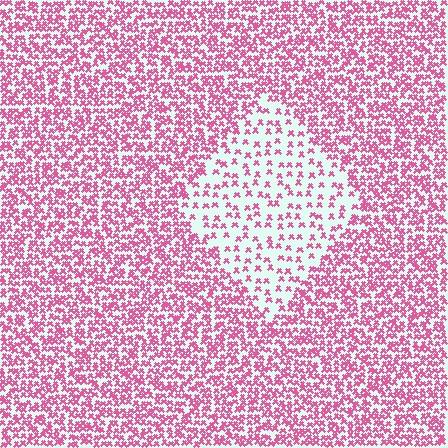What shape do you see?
I see a diamond.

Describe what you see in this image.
The image contains small pink elements arranged at two different densities. A diamond-shaped region is visible where the elements are less densely packed than the surrounding area.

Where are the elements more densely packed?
The elements are more densely packed outside the diamond boundary.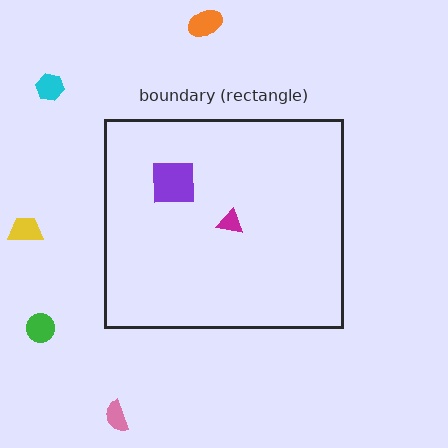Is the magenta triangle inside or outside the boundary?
Inside.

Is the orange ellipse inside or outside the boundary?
Outside.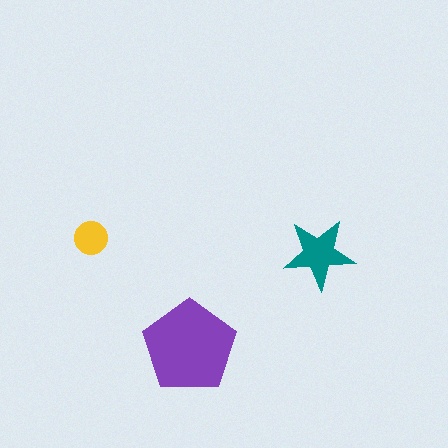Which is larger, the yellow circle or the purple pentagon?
The purple pentagon.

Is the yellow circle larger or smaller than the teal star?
Smaller.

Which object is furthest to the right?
The teal star is rightmost.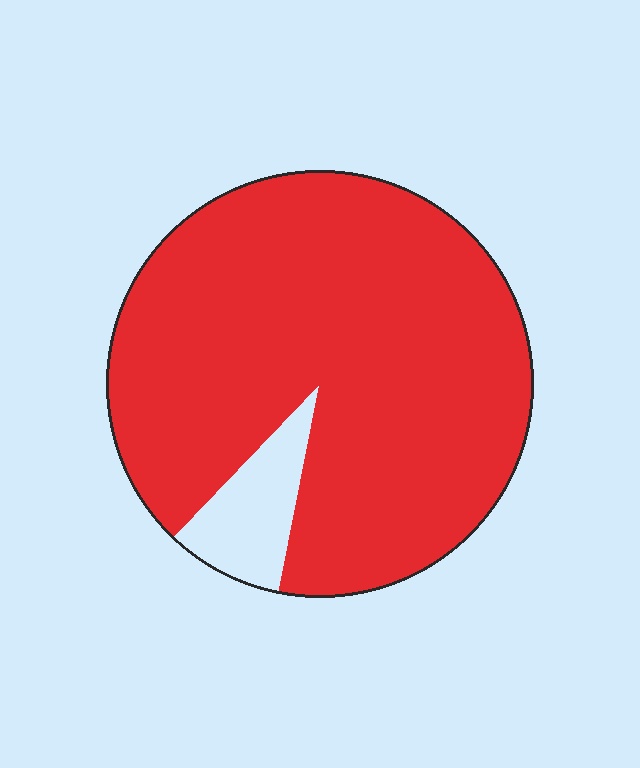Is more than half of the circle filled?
Yes.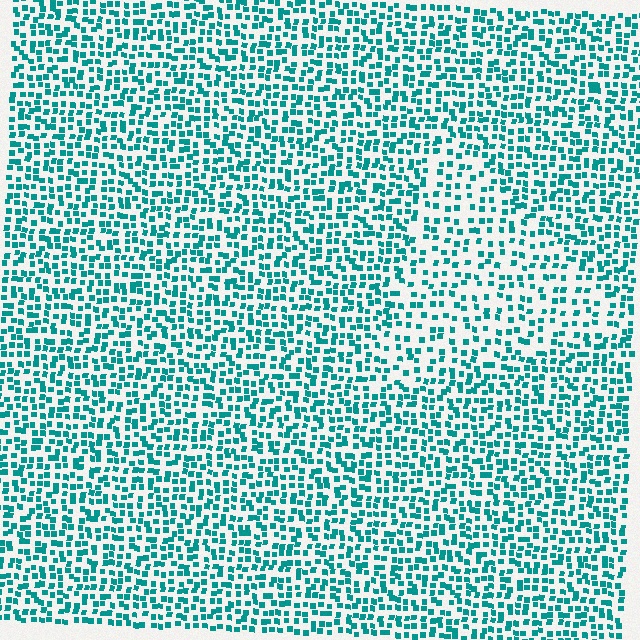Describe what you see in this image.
The image contains small teal elements arranged at two different densities. A triangle-shaped region is visible where the elements are less densely packed than the surrounding area.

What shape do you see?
I see a triangle.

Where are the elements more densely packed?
The elements are more densely packed outside the triangle boundary.